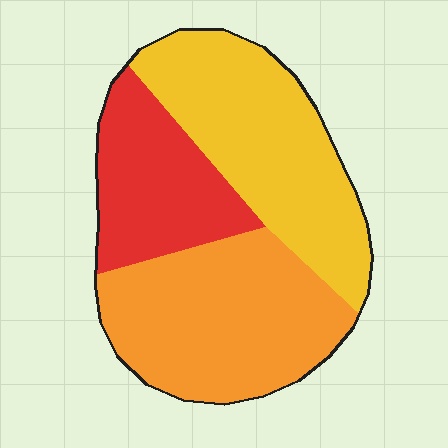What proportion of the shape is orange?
Orange covers around 40% of the shape.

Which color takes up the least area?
Red, at roughly 25%.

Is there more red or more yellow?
Yellow.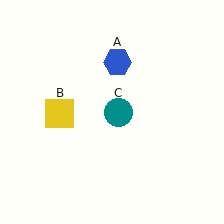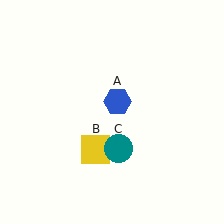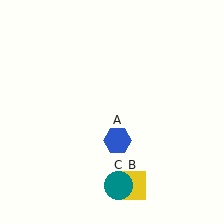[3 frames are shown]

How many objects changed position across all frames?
3 objects changed position: blue hexagon (object A), yellow square (object B), teal circle (object C).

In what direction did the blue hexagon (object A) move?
The blue hexagon (object A) moved down.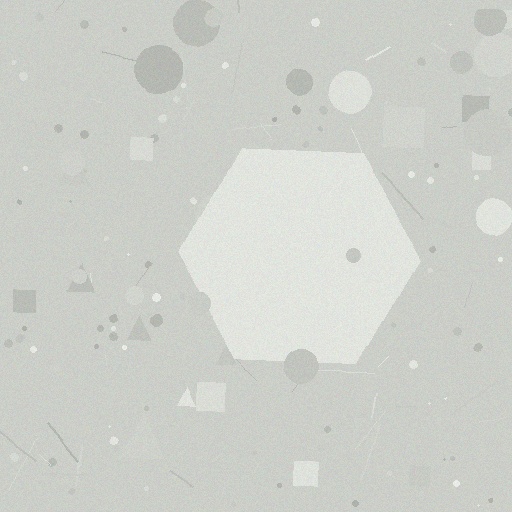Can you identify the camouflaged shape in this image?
The camouflaged shape is a hexagon.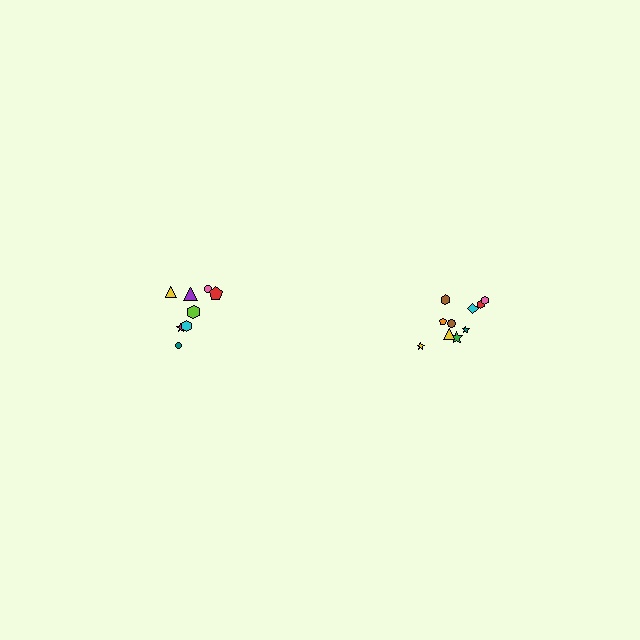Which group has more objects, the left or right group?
The right group.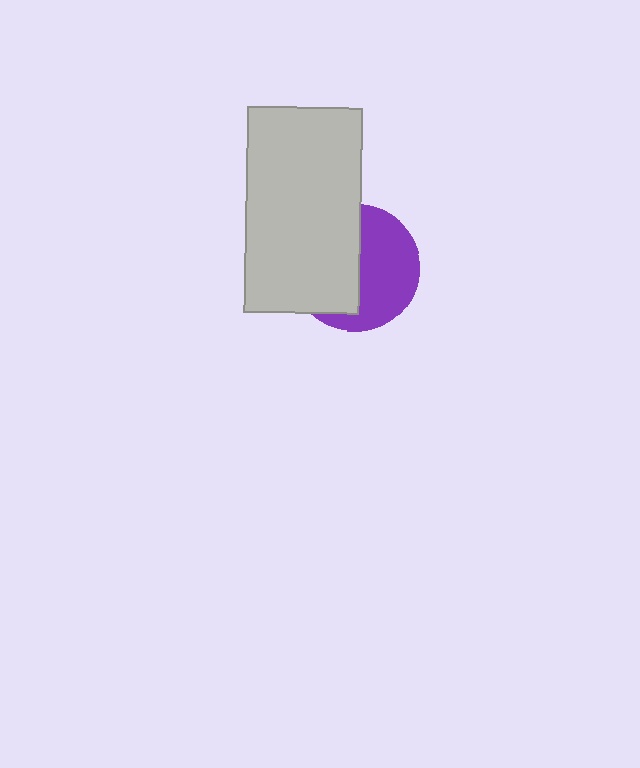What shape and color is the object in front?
The object in front is a light gray rectangle.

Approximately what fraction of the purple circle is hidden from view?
Roughly 49% of the purple circle is hidden behind the light gray rectangle.